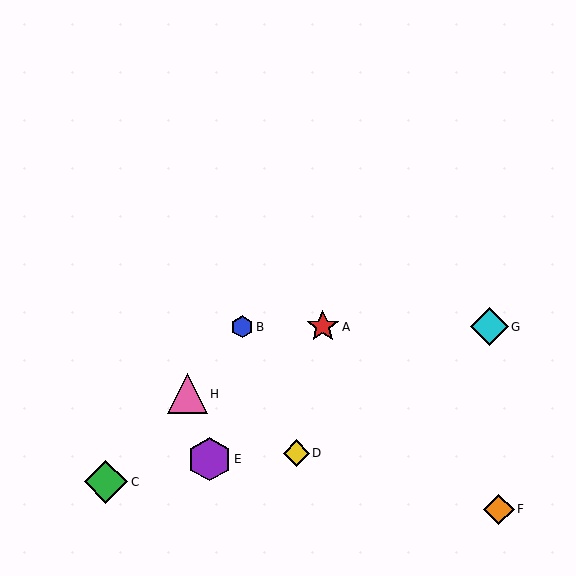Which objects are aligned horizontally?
Objects A, B, G are aligned horizontally.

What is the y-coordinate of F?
Object F is at y≈509.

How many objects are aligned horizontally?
3 objects (A, B, G) are aligned horizontally.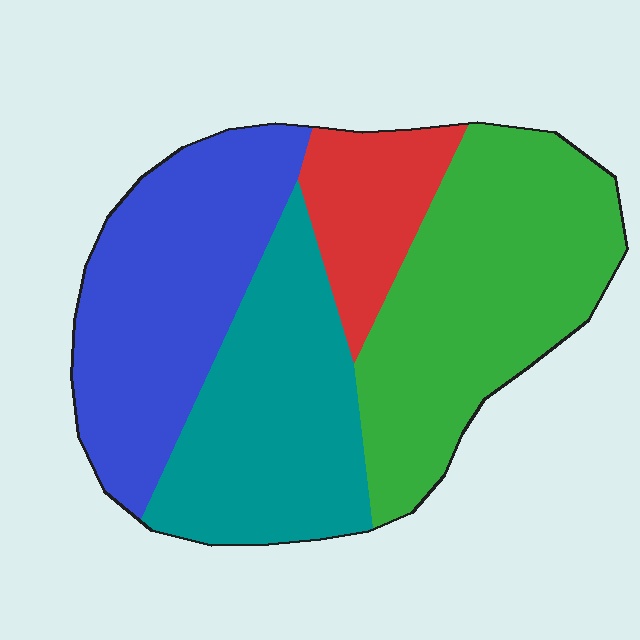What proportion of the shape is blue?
Blue covers about 30% of the shape.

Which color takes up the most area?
Green, at roughly 35%.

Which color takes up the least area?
Red, at roughly 10%.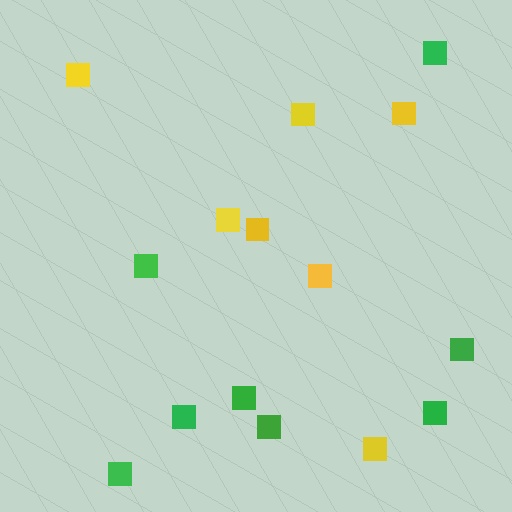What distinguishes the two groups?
There are 2 groups: one group of yellow squares (7) and one group of green squares (8).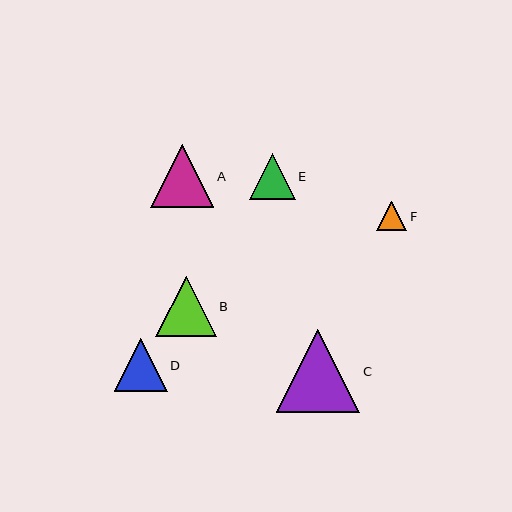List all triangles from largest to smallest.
From largest to smallest: C, A, B, D, E, F.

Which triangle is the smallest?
Triangle F is the smallest with a size of approximately 30 pixels.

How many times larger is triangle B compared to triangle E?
Triangle B is approximately 1.3 times the size of triangle E.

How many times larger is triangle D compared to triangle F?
Triangle D is approximately 1.8 times the size of triangle F.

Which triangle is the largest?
Triangle C is the largest with a size of approximately 83 pixels.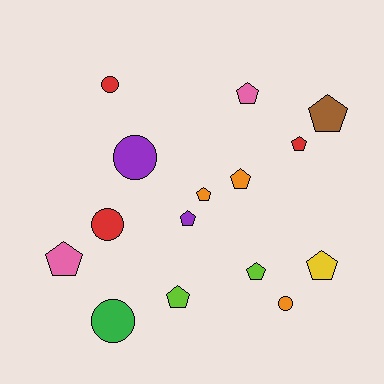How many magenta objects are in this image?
There are no magenta objects.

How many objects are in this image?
There are 15 objects.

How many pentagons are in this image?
There are 10 pentagons.